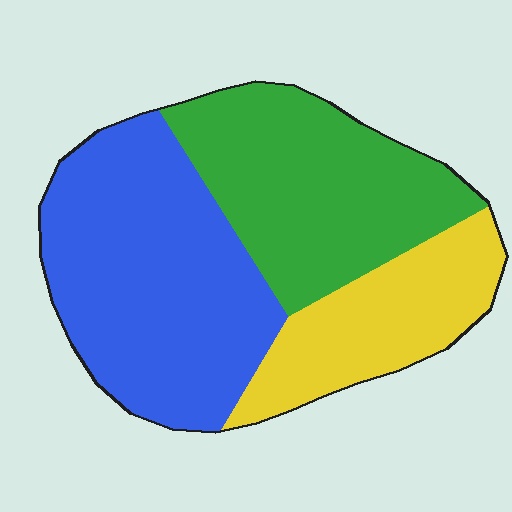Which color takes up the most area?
Blue, at roughly 45%.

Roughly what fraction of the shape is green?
Green takes up about one third (1/3) of the shape.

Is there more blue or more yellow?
Blue.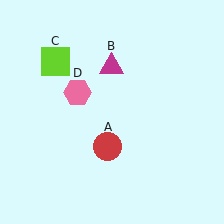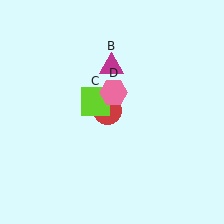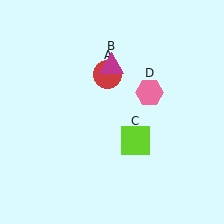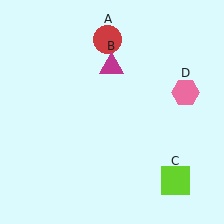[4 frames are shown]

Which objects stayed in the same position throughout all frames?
Magenta triangle (object B) remained stationary.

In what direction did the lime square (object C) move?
The lime square (object C) moved down and to the right.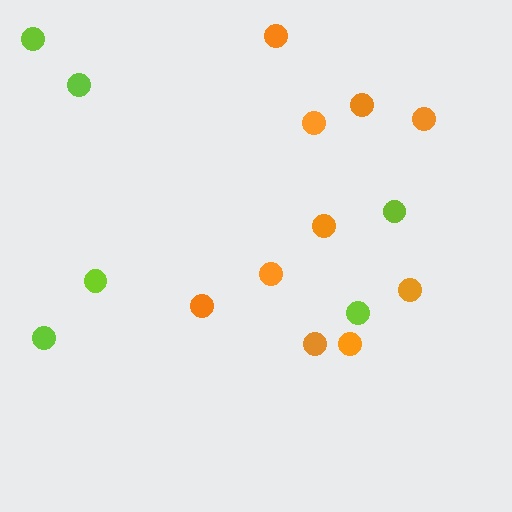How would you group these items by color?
There are 2 groups: one group of orange circles (10) and one group of lime circles (6).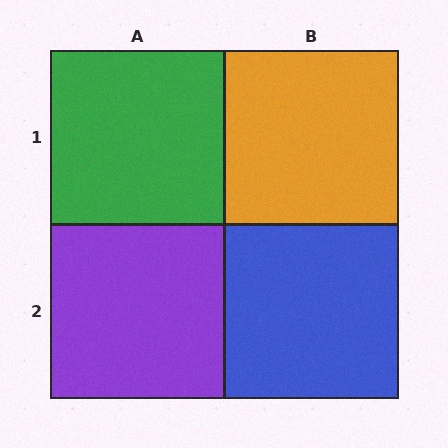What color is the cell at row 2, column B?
Blue.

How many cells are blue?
1 cell is blue.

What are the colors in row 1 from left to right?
Green, orange.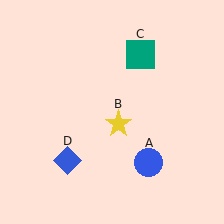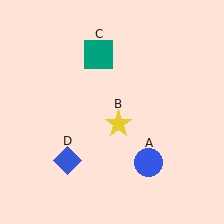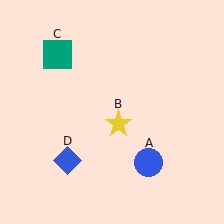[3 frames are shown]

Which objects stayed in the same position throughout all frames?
Blue circle (object A) and yellow star (object B) and blue diamond (object D) remained stationary.